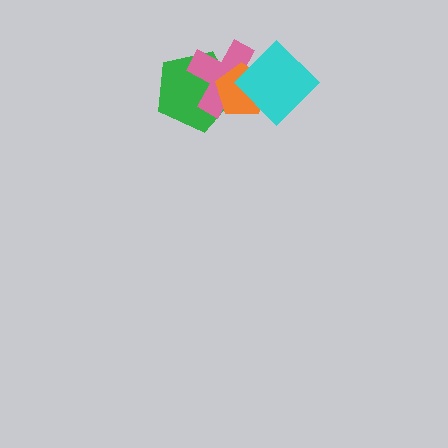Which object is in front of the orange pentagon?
The cyan diamond is in front of the orange pentagon.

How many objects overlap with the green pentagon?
2 objects overlap with the green pentagon.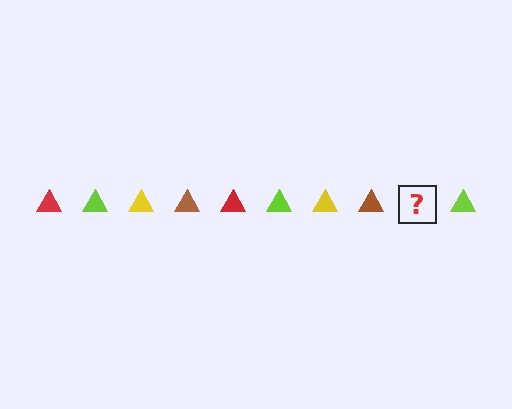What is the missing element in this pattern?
The missing element is a red triangle.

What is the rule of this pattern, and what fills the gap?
The rule is that the pattern cycles through red, lime, yellow, brown triangles. The gap should be filled with a red triangle.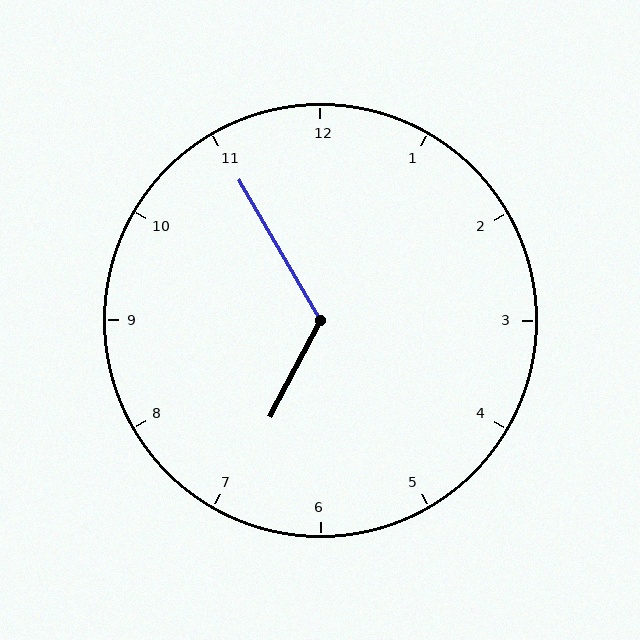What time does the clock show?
6:55.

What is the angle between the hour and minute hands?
Approximately 122 degrees.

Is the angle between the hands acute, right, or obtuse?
It is obtuse.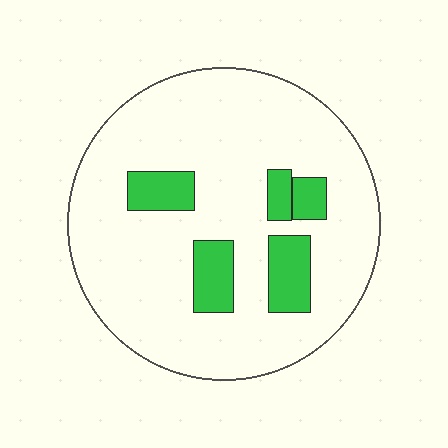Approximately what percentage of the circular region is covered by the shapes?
Approximately 15%.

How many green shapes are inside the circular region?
5.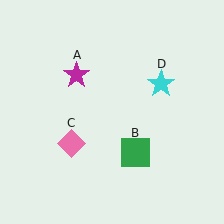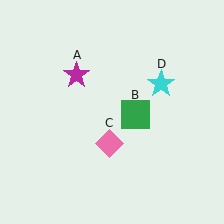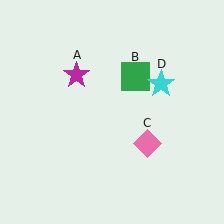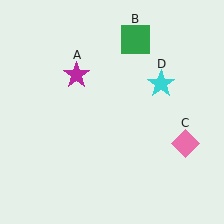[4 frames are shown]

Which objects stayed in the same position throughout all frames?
Magenta star (object A) and cyan star (object D) remained stationary.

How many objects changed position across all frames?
2 objects changed position: green square (object B), pink diamond (object C).